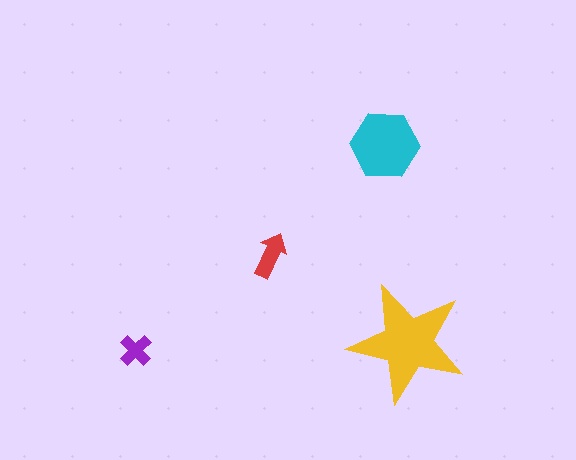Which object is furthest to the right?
The yellow star is rightmost.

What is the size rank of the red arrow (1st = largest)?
3rd.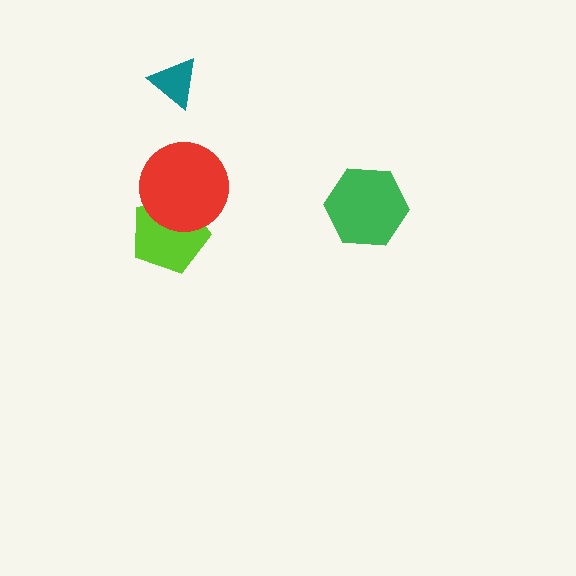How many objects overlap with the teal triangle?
0 objects overlap with the teal triangle.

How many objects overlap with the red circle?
1 object overlaps with the red circle.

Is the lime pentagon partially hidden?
Yes, it is partially covered by another shape.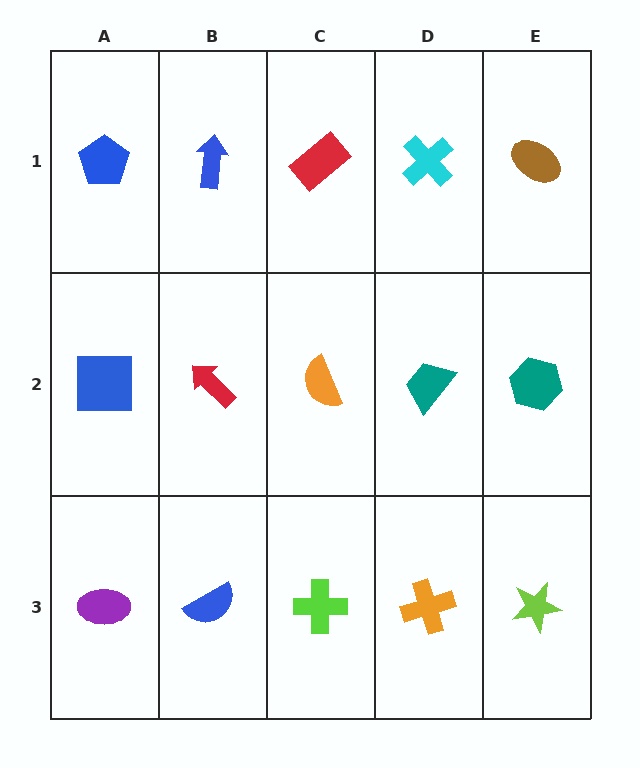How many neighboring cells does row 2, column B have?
4.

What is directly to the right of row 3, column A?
A blue semicircle.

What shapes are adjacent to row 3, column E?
A teal hexagon (row 2, column E), an orange cross (row 3, column D).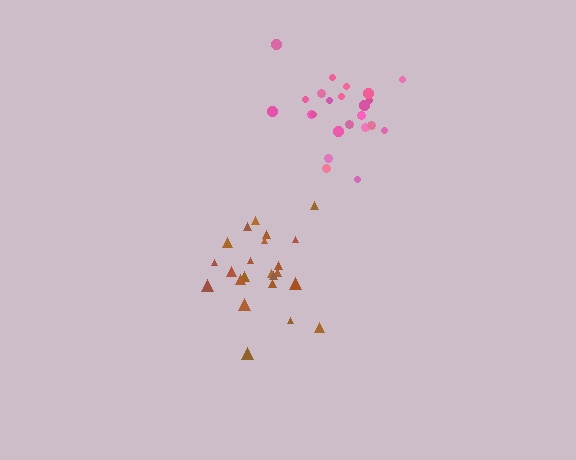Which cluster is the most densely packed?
Pink.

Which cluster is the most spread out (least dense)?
Brown.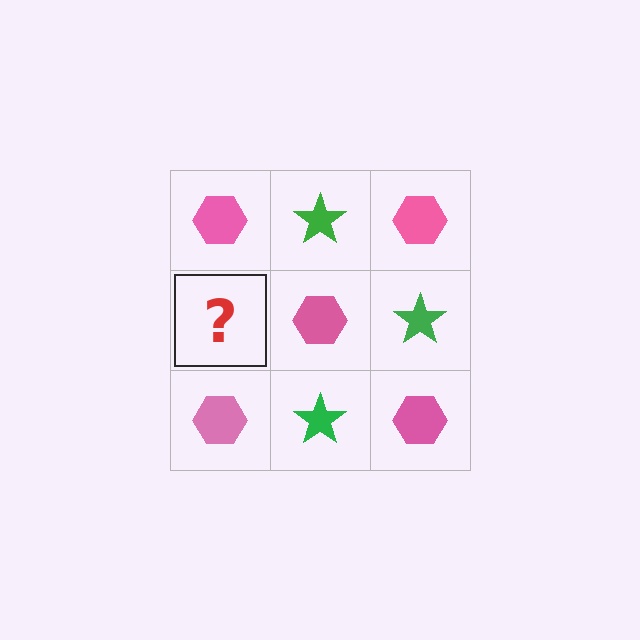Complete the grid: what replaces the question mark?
The question mark should be replaced with a green star.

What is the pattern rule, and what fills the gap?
The rule is that it alternates pink hexagon and green star in a checkerboard pattern. The gap should be filled with a green star.